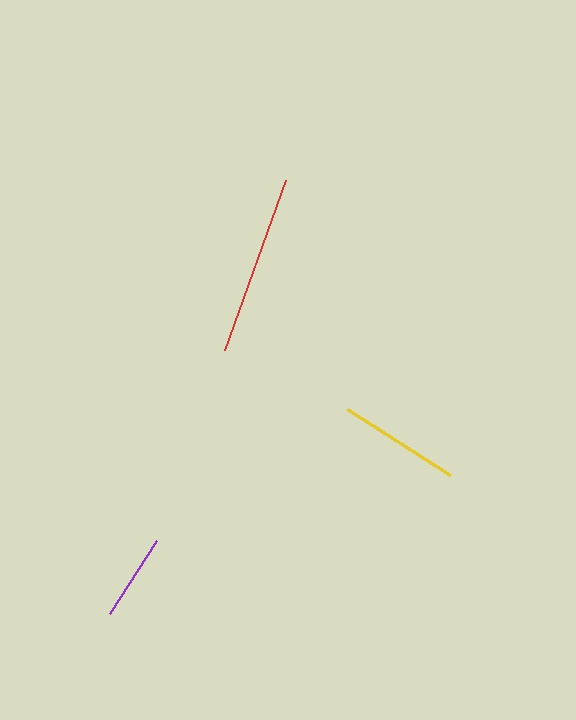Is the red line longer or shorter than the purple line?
The red line is longer than the purple line.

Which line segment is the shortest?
The purple line is the shortest at approximately 87 pixels.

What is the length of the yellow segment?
The yellow segment is approximately 122 pixels long.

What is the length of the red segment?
The red segment is approximately 181 pixels long.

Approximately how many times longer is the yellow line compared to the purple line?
The yellow line is approximately 1.4 times the length of the purple line.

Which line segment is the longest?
The red line is the longest at approximately 181 pixels.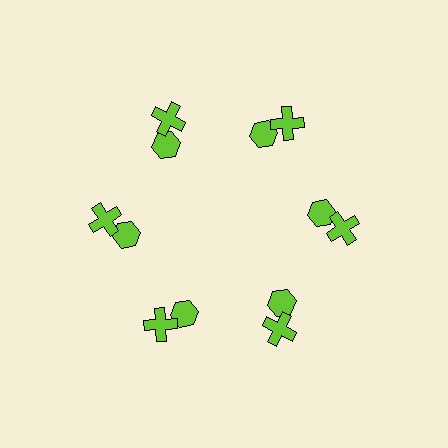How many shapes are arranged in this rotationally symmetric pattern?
There are 12 shapes, arranged in 6 groups of 2.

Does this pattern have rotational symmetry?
Yes, this pattern has 6-fold rotational symmetry. It looks the same after rotating 60 degrees around the center.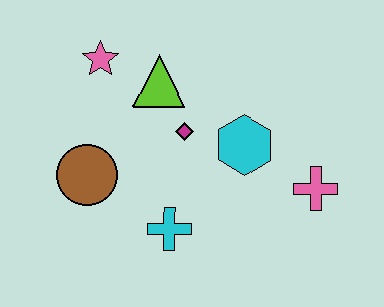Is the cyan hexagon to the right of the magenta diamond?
Yes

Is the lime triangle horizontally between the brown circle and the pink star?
No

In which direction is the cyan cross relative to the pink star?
The cyan cross is below the pink star.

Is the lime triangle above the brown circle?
Yes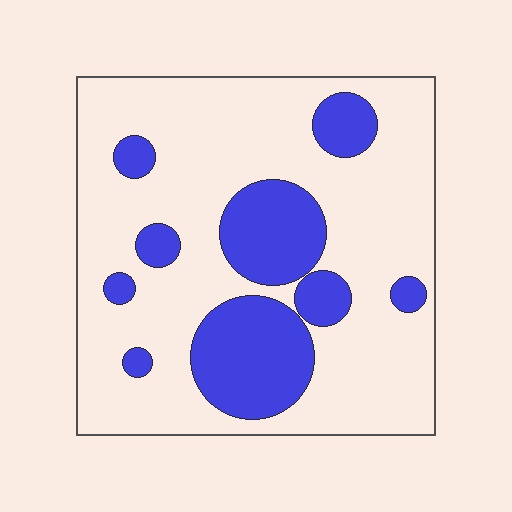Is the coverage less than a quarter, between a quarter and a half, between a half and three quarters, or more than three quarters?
Between a quarter and a half.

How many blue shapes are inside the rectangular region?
9.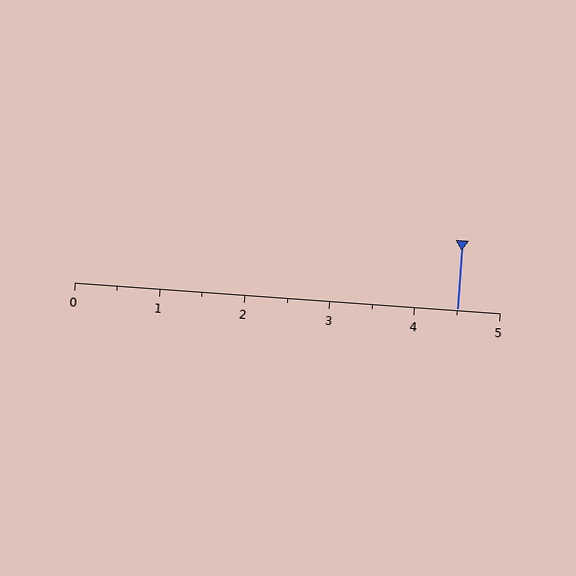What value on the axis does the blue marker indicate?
The marker indicates approximately 4.5.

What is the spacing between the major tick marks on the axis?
The major ticks are spaced 1 apart.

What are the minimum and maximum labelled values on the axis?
The axis runs from 0 to 5.